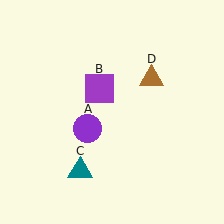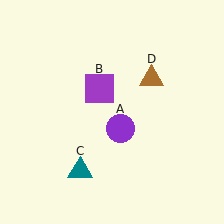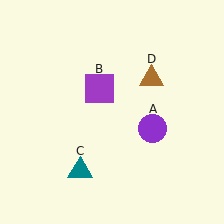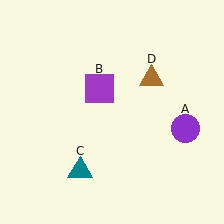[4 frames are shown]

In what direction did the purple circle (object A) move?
The purple circle (object A) moved right.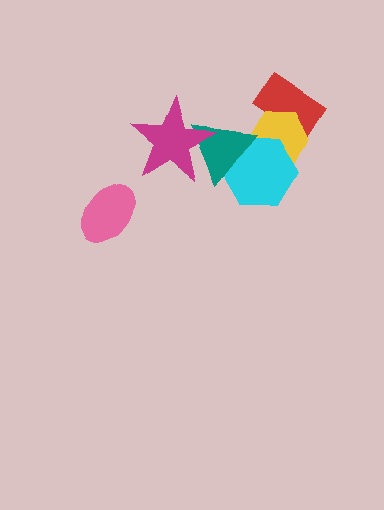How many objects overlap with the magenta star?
1 object overlaps with the magenta star.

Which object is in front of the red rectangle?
The yellow hexagon is in front of the red rectangle.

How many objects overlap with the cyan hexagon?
2 objects overlap with the cyan hexagon.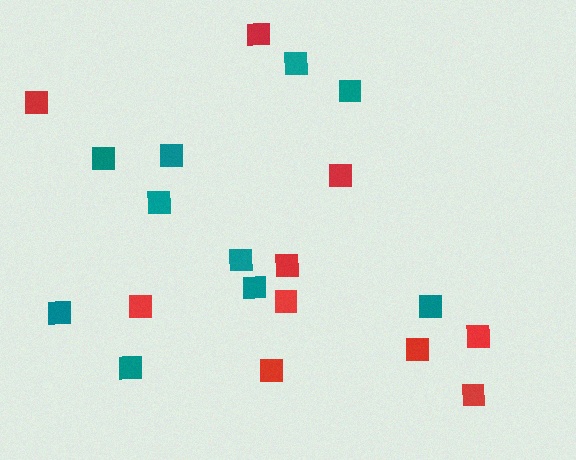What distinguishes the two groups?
There are 2 groups: one group of red squares (10) and one group of teal squares (10).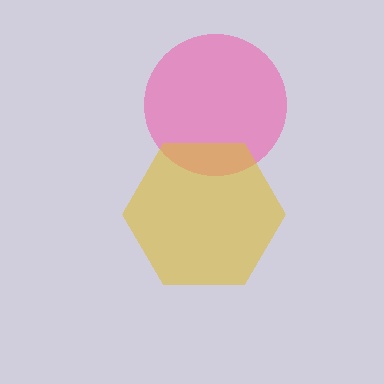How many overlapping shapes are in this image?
There are 2 overlapping shapes in the image.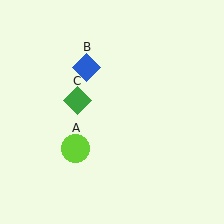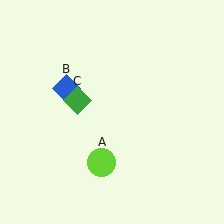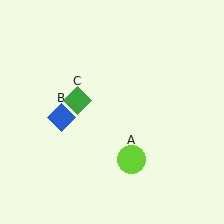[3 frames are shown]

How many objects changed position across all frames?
2 objects changed position: lime circle (object A), blue diamond (object B).